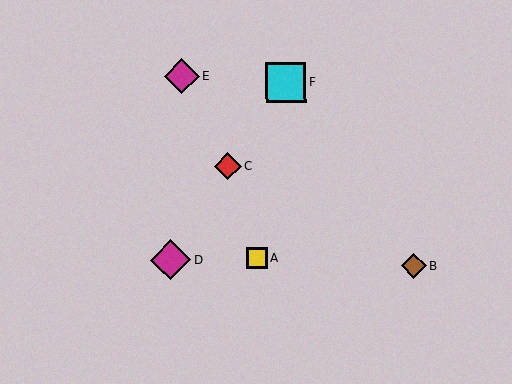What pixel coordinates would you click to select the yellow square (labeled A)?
Click at (257, 258) to select the yellow square A.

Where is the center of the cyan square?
The center of the cyan square is at (286, 82).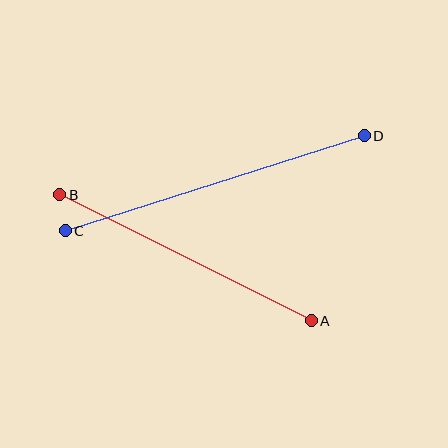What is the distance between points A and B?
The distance is approximately 281 pixels.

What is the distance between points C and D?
The distance is approximately 314 pixels.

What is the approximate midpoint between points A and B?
The midpoint is at approximately (186, 258) pixels.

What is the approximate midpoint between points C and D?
The midpoint is at approximately (215, 183) pixels.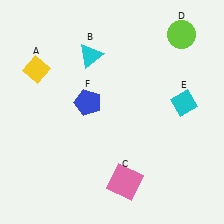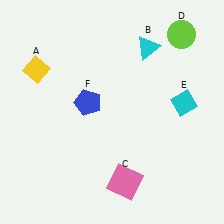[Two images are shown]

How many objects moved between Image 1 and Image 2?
1 object moved between the two images.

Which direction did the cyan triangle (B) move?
The cyan triangle (B) moved right.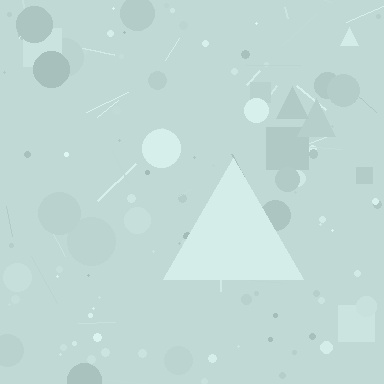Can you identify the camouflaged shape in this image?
The camouflaged shape is a triangle.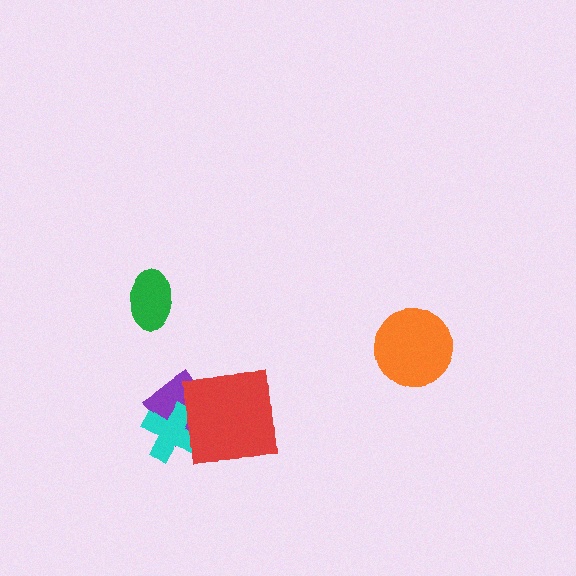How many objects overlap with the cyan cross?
2 objects overlap with the cyan cross.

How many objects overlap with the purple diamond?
2 objects overlap with the purple diamond.